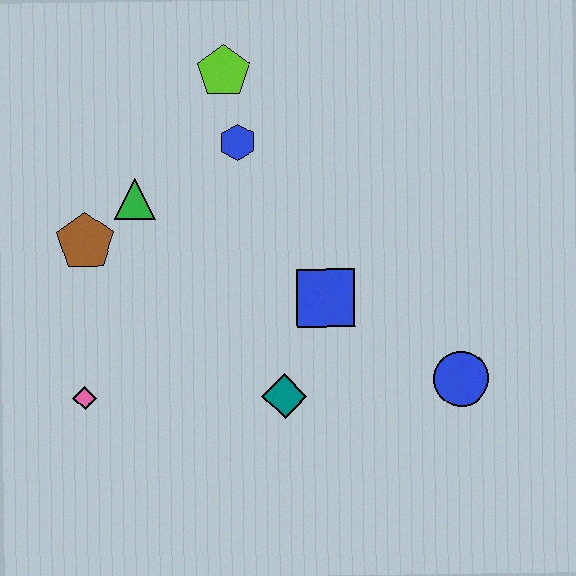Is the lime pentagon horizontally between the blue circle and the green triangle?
Yes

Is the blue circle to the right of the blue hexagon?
Yes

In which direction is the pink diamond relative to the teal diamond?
The pink diamond is to the left of the teal diamond.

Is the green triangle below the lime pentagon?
Yes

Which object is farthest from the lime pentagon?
The blue circle is farthest from the lime pentagon.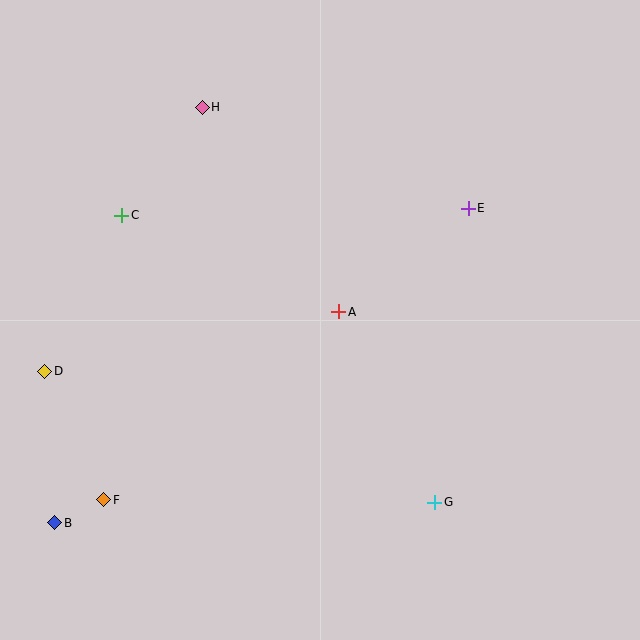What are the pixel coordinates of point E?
Point E is at (468, 208).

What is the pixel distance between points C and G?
The distance between C and G is 425 pixels.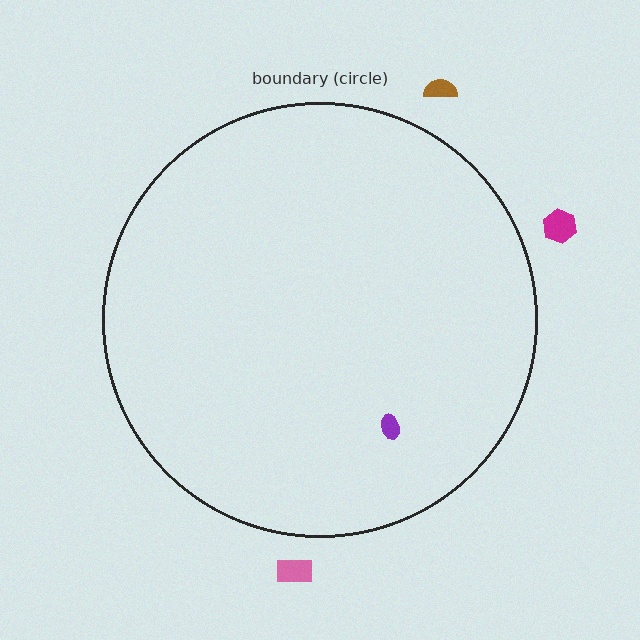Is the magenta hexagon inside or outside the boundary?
Outside.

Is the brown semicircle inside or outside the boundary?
Outside.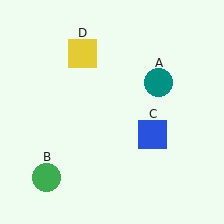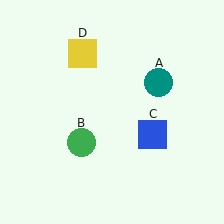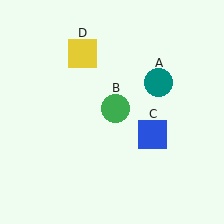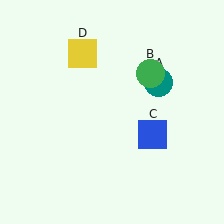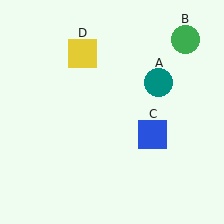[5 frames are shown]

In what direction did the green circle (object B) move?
The green circle (object B) moved up and to the right.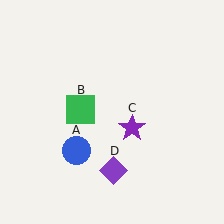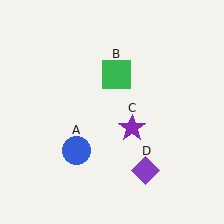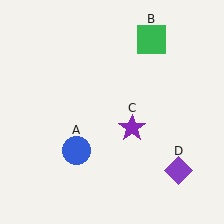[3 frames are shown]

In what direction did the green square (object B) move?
The green square (object B) moved up and to the right.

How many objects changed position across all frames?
2 objects changed position: green square (object B), purple diamond (object D).